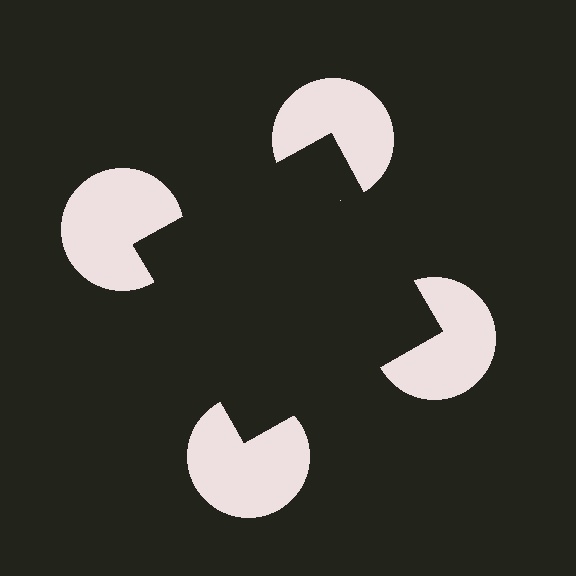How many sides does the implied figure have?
4 sides.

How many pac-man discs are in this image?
There are 4 — one at each vertex of the illusory square.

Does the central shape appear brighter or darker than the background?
It typically appears slightly darker than the background, even though no actual brightness change is drawn.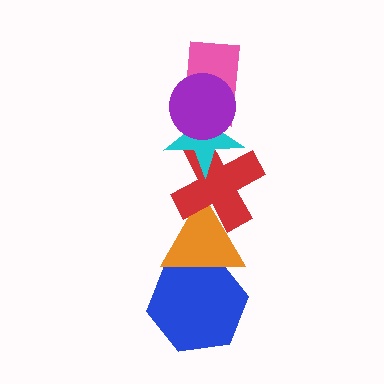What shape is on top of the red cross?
The cyan star is on top of the red cross.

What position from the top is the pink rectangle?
The pink rectangle is 2nd from the top.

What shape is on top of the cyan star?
The pink rectangle is on top of the cyan star.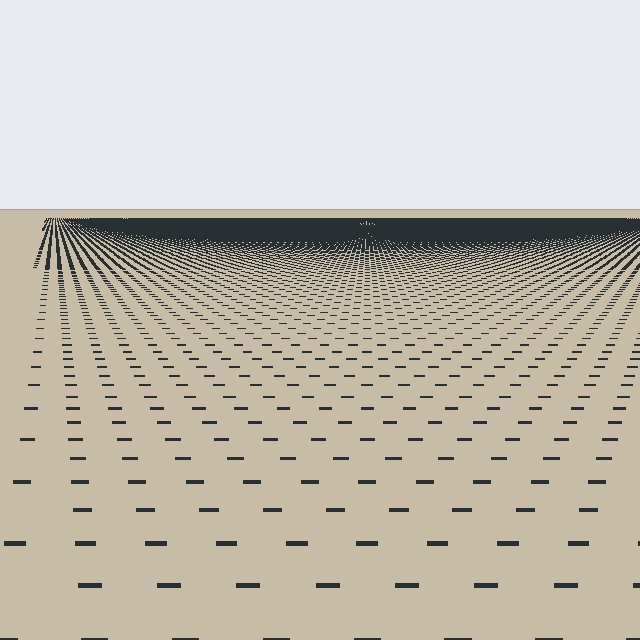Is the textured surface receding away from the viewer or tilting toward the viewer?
The surface is receding away from the viewer. Texture elements get smaller and denser toward the top.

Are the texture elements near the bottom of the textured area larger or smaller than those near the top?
Larger. Near the bottom, elements are closer to the viewer and appear at a bigger on-screen size.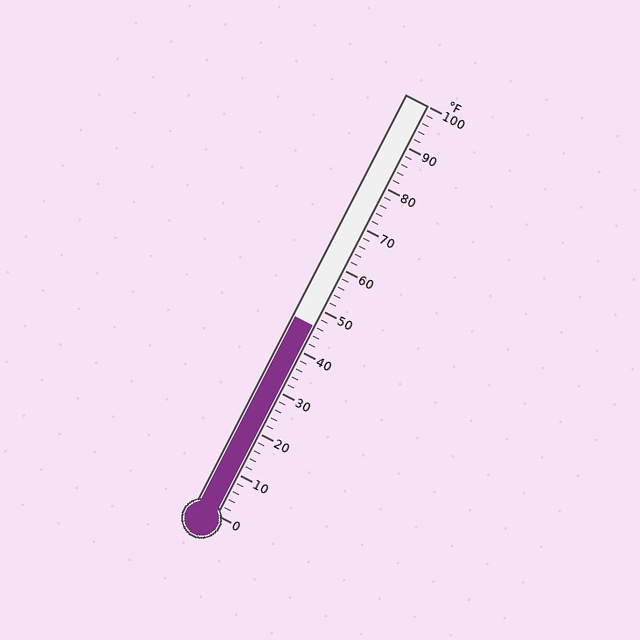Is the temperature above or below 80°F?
The temperature is below 80°F.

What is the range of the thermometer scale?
The thermometer scale ranges from 0°F to 100°F.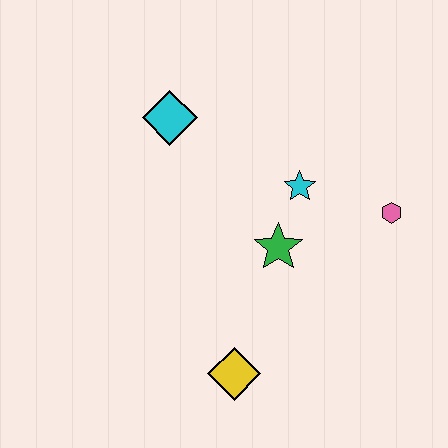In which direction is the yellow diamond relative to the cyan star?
The yellow diamond is below the cyan star.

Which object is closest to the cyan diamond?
The cyan star is closest to the cyan diamond.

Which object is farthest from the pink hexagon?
The cyan diamond is farthest from the pink hexagon.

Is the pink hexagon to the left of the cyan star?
No